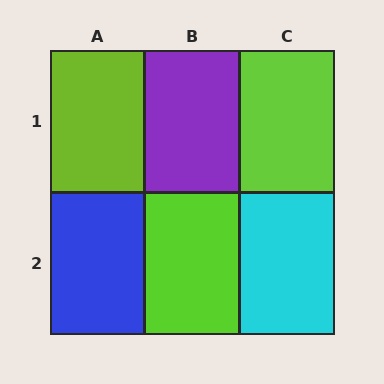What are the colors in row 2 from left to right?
Blue, lime, cyan.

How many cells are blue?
1 cell is blue.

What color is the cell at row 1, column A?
Lime.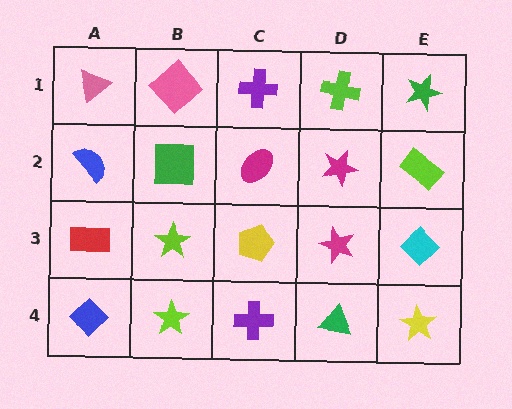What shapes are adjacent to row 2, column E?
A green star (row 1, column E), a cyan diamond (row 3, column E), a magenta star (row 2, column D).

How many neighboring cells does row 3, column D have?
4.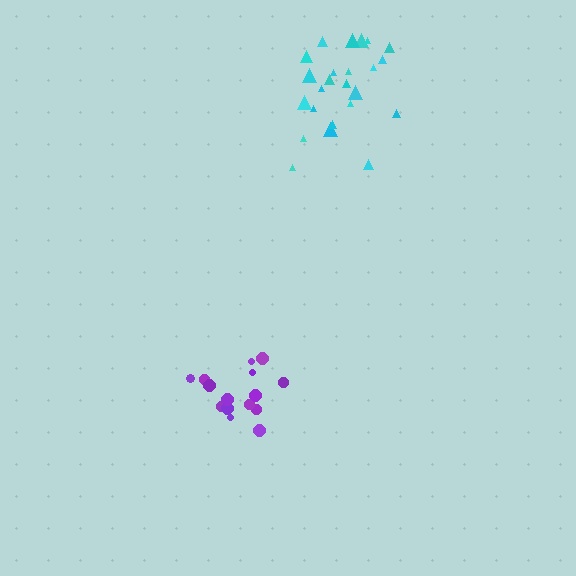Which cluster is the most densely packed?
Purple.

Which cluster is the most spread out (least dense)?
Cyan.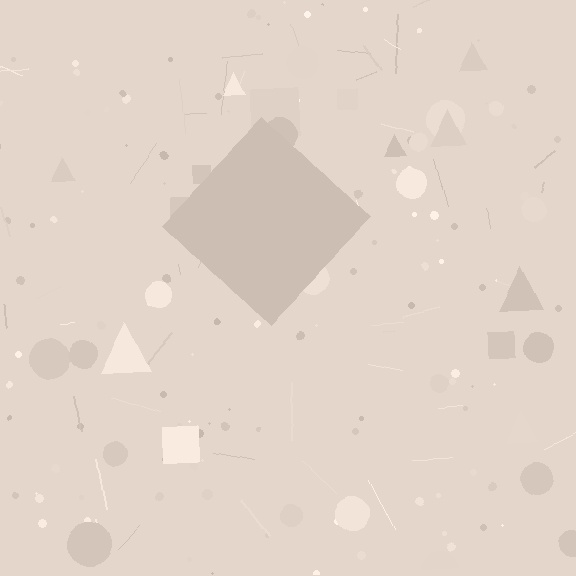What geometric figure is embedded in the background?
A diamond is embedded in the background.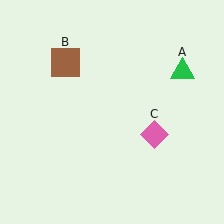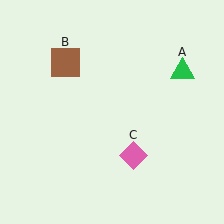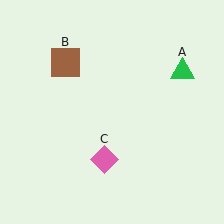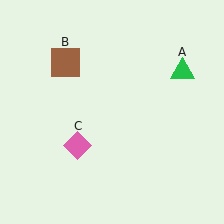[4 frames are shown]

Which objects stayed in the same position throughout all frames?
Green triangle (object A) and brown square (object B) remained stationary.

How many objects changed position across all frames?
1 object changed position: pink diamond (object C).